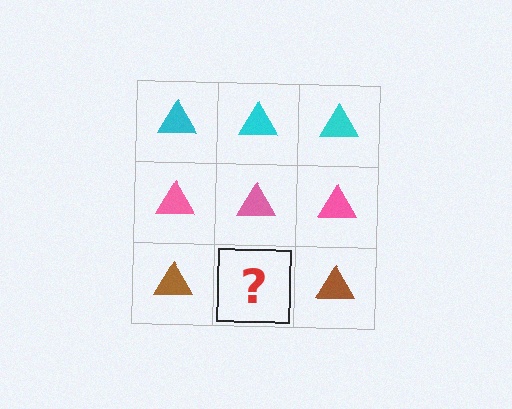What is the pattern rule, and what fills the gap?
The rule is that each row has a consistent color. The gap should be filled with a brown triangle.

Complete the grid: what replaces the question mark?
The question mark should be replaced with a brown triangle.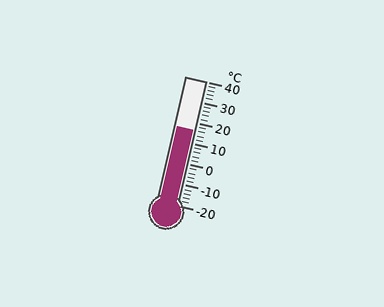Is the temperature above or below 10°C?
The temperature is above 10°C.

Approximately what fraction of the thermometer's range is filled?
The thermometer is filled to approximately 60% of its range.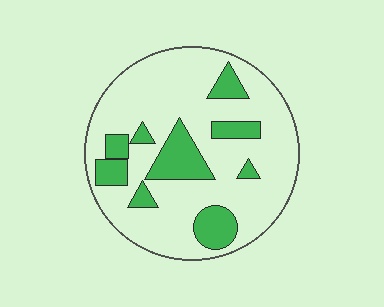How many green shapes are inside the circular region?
9.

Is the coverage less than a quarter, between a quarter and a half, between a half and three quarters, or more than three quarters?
Less than a quarter.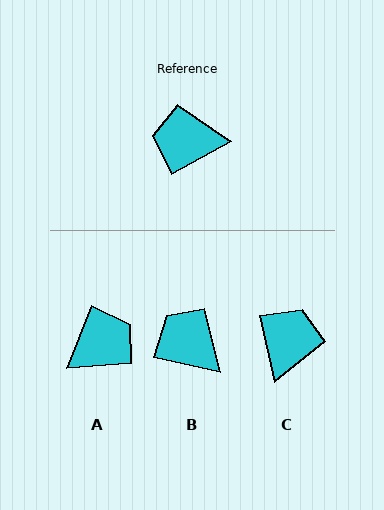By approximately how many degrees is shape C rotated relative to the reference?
Approximately 107 degrees clockwise.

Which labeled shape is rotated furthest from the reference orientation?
A, about 141 degrees away.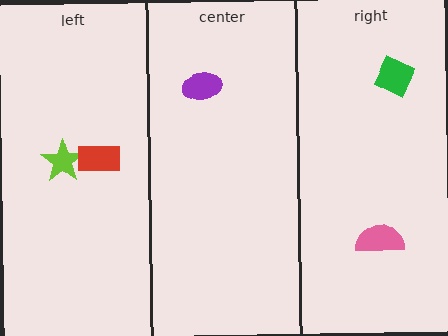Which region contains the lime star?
The left region.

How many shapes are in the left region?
2.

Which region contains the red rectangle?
The left region.